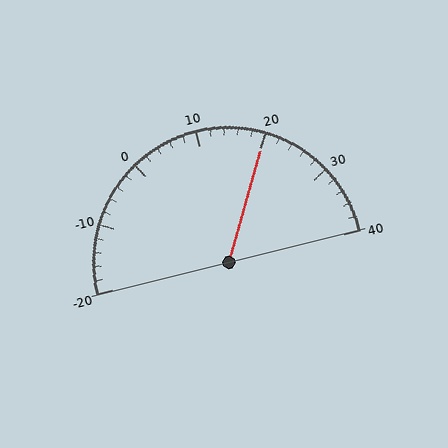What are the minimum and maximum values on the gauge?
The gauge ranges from -20 to 40.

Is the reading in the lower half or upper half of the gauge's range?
The reading is in the upper half of the range (-20 to 40).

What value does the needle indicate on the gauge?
The needle indicates approximately 20.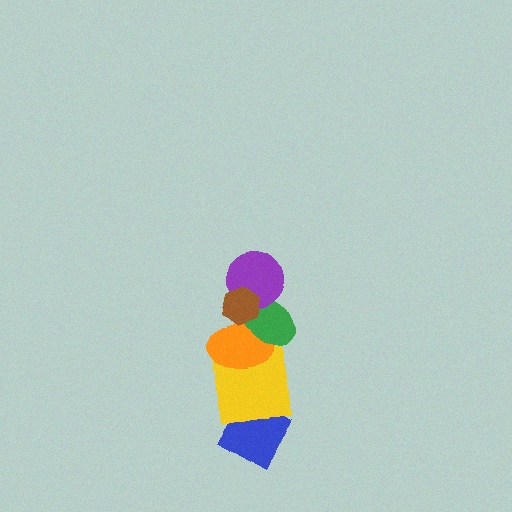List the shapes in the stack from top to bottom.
From top to bottom: the brown hexagon, the purple circle, the green ellipse, the orange ellipse, the yellow square, the blue diamond.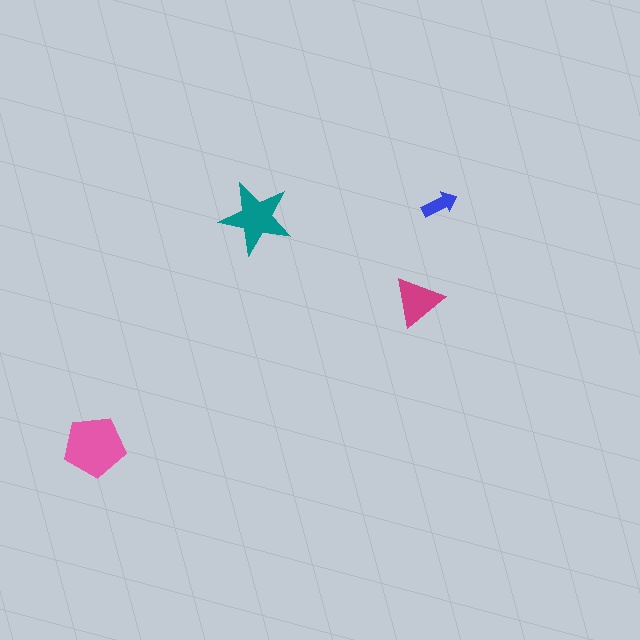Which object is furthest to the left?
The pink pentagon is leftmost.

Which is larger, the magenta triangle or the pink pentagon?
The pink pentagon.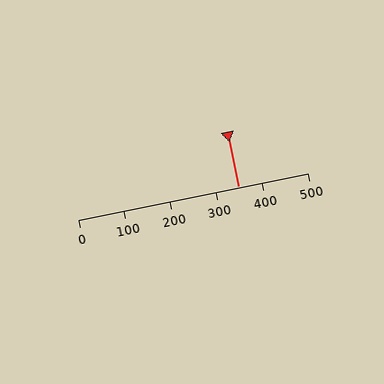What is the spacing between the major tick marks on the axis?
The major ticks are spaced 100 apart.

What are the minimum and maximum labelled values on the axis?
The axis runs from 0 to 500.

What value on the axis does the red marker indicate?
The marker indicates approximately 350.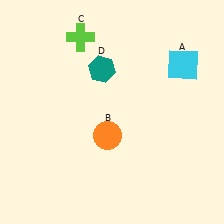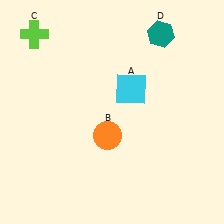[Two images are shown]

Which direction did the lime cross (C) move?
The lime cross (C) moved left.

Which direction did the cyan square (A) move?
The cyan square (A) moved left.